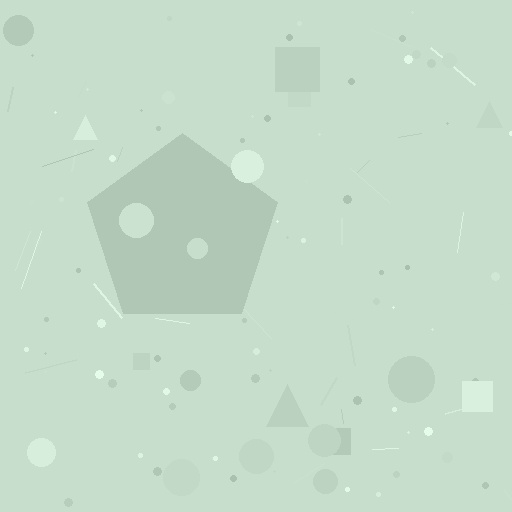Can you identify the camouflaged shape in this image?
The camouflaged shape is a pentagon.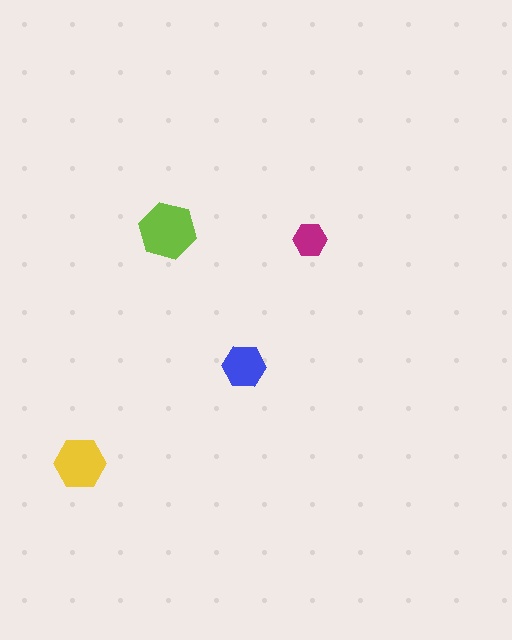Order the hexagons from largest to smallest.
the lime one, the yellow one, the blue one, the magenta one.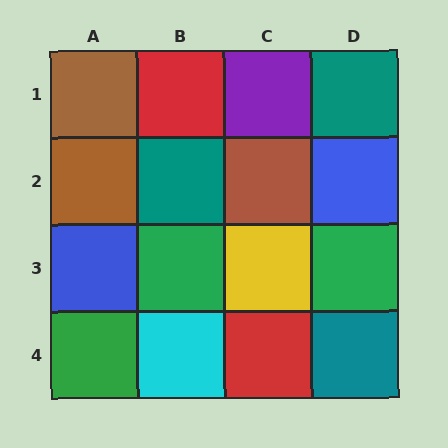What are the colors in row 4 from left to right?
Green, cyan, red, teal.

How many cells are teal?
3 cells are teal.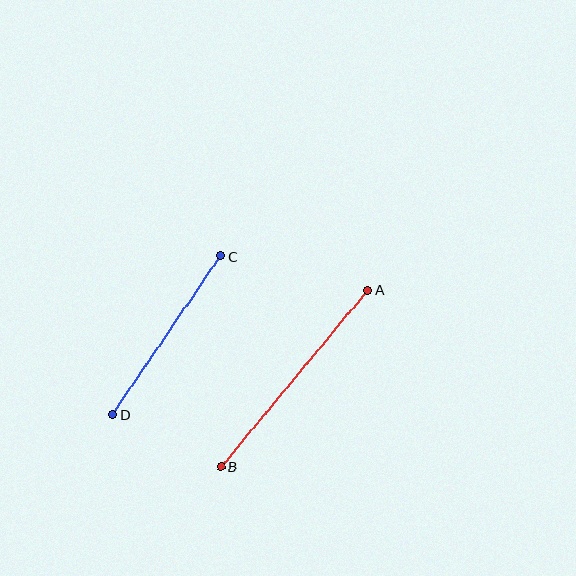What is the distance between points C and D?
The distance is approximately 191 pixels.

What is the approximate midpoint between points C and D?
The midpoint is at approximately (166, 335) pixels.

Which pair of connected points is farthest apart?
Points A and B are farthest apart.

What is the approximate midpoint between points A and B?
The midpoint is at approximately (294, 378) pixels.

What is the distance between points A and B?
The distance is approximately 230 pixels.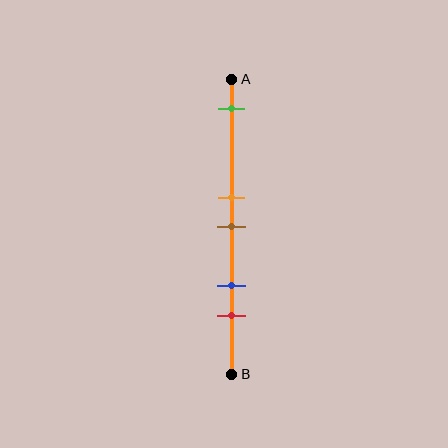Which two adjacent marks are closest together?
The orange and brown marks are the closest adjacent pair.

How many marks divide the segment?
There are 5 marks dividing the segment.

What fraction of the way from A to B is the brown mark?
The brown mark is approximately 50% (0.5) of the way from A to B.